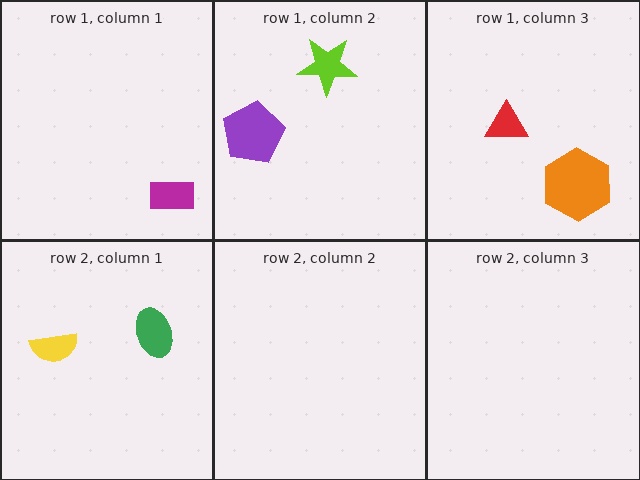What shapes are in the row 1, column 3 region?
The orange hexagon, the red triangle.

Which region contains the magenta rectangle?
The row 1, column 1 region.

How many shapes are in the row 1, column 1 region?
1.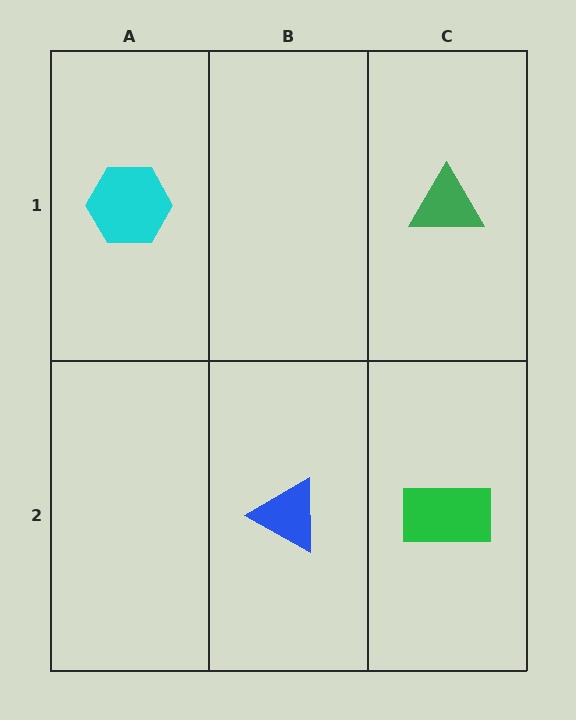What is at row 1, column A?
A cyan hexagon.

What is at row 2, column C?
A green rectangle.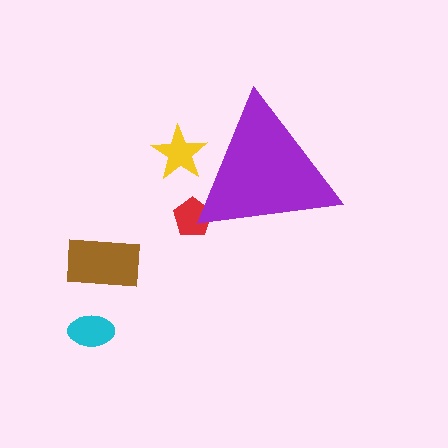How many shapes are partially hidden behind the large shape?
2 shapes are partially hidden.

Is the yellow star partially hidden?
Yes, the yellow star is partially hidden behind the purple triangle.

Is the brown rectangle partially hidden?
No, the brown rectangle is fully visible.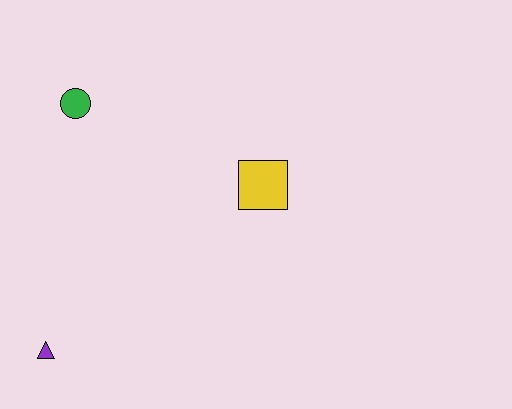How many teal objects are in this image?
There are no teal objects.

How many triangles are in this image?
There is 1 triangle.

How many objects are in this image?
There are 3 objects.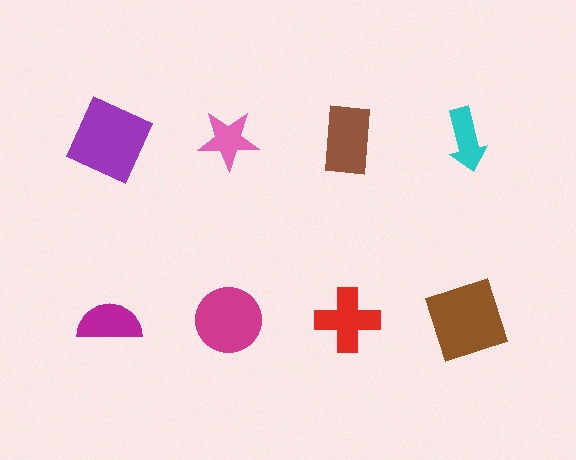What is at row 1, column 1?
A purple square.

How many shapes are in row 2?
4 shapes.